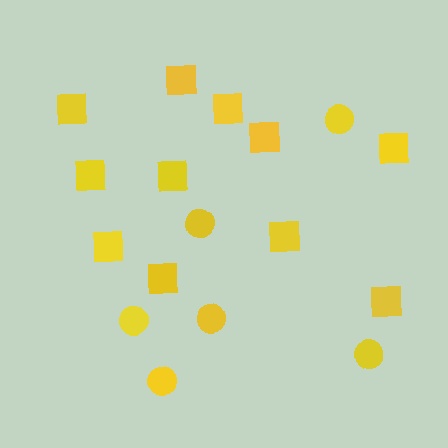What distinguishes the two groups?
There are 2 groups: one group of circles (6) and one group of squares (11).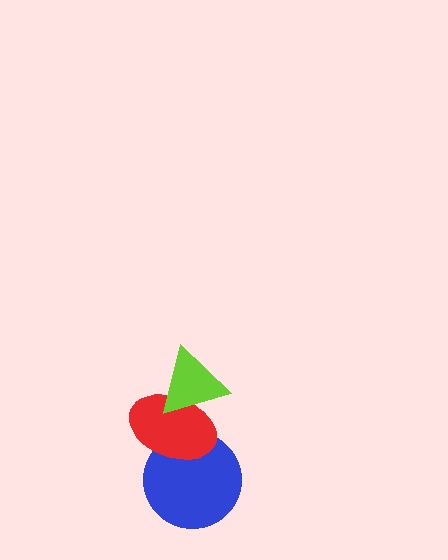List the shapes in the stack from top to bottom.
From top to bottom: the lime triangle, the red ellipse, the blue circle.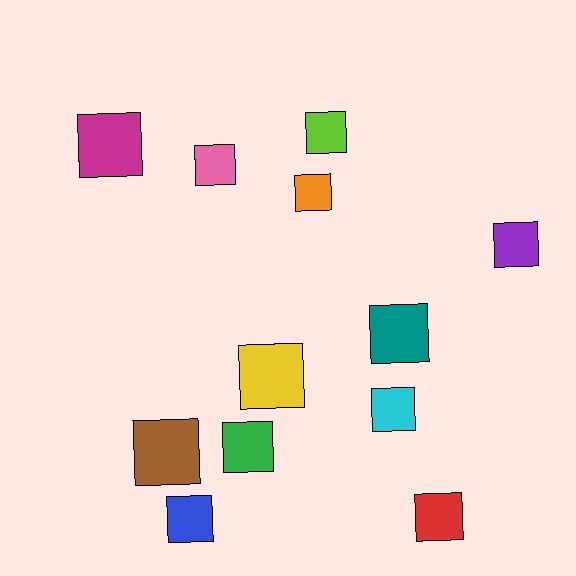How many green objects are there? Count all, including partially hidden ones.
There is 1 green object.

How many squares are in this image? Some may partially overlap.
There are 12 squares.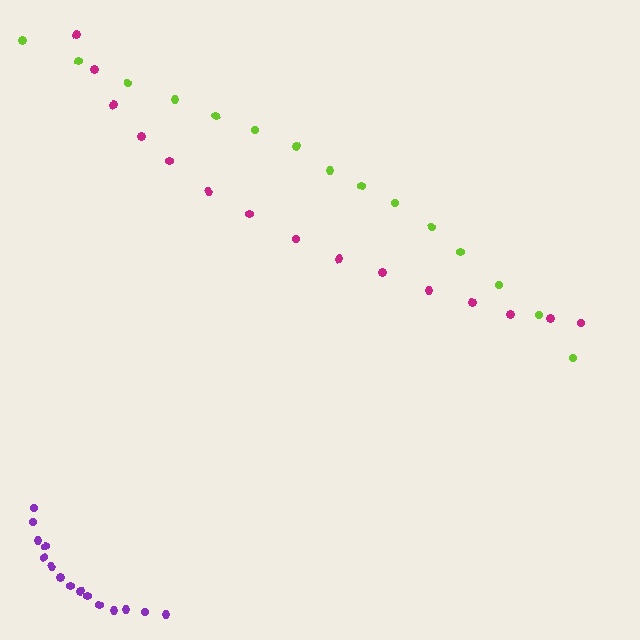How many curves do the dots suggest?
There are 3 distinct paths.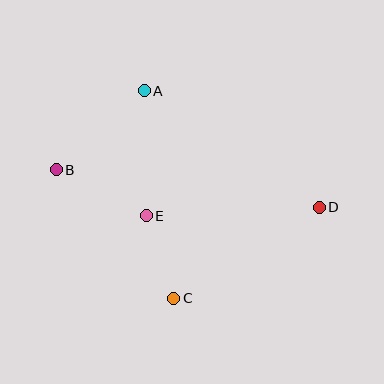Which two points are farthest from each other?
Points B and D are farthest from each other.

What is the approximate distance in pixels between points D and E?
The distance between D and E is approximately 173 pixels.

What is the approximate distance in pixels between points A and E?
The distance between A and E is approximately 125 pixels.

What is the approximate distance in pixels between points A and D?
The distance between A and D is approximately 210 pixels.